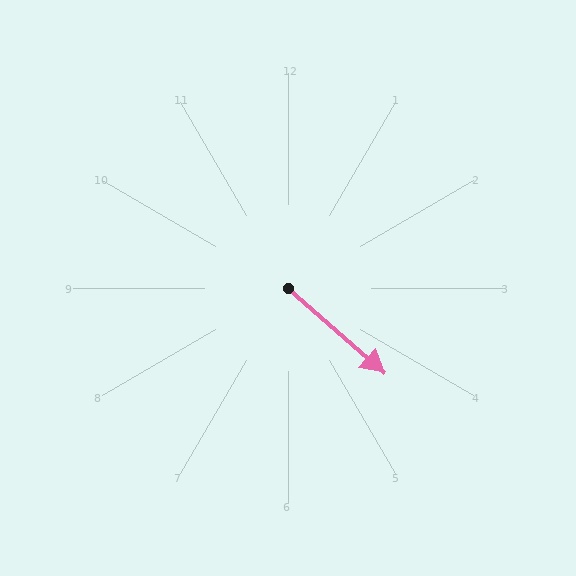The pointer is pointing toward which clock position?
Roughly 4 o'clock.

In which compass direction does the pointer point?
Southeast.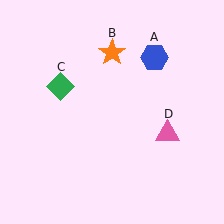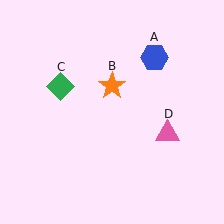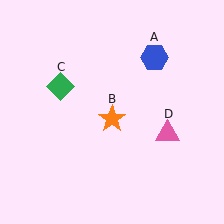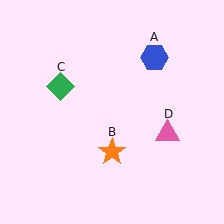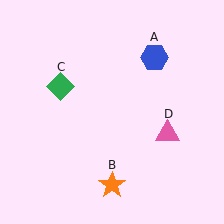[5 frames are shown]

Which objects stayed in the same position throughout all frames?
Blue hexagon (object A) and green diamond (object C) and pink triangle (object D) remained stationary.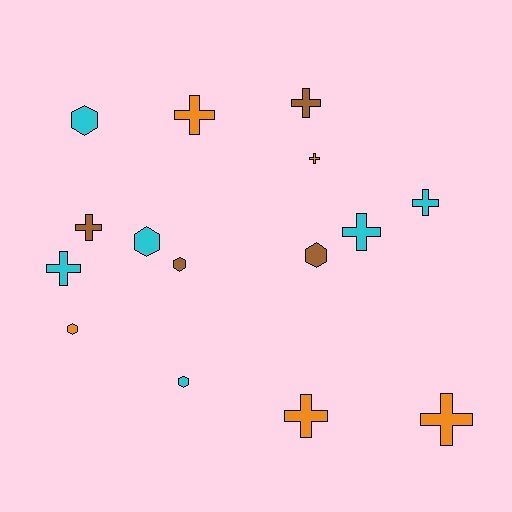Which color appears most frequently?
Cyan, with 6 objects.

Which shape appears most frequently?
Cross, with 9 objects.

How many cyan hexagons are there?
There are 3 cyan hexagons.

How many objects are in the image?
There are 15 objects.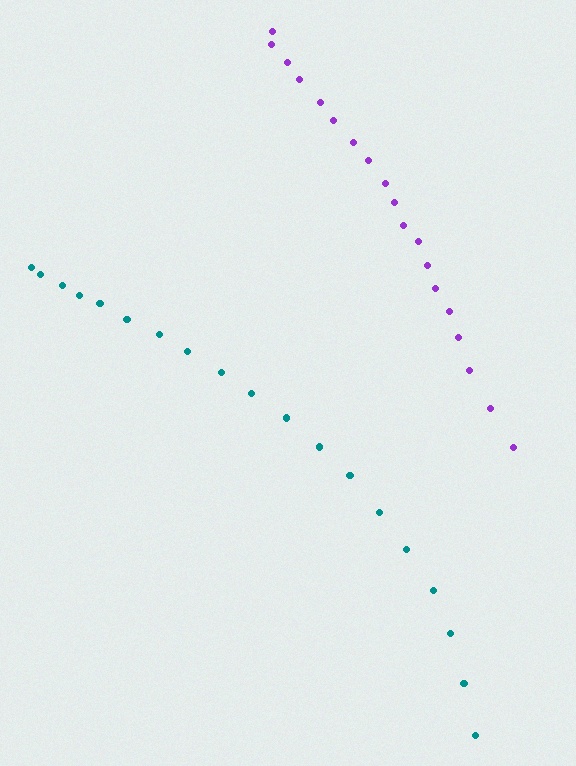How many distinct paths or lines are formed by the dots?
There are 2 distinct paths.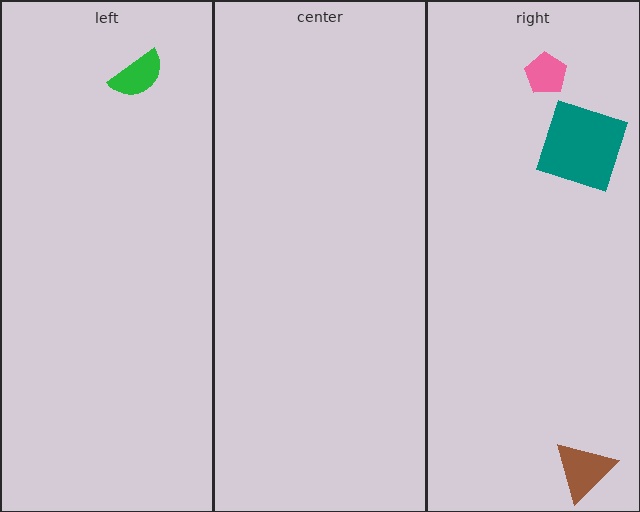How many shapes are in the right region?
3.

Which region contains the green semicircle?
The left region.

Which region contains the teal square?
The right region.